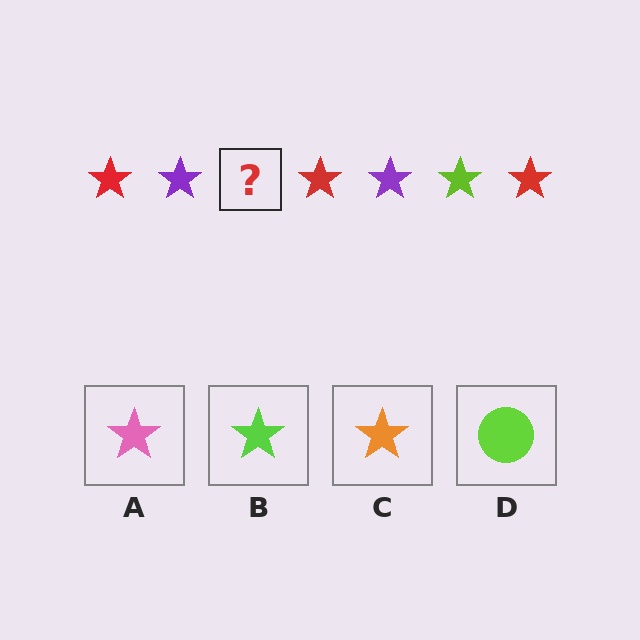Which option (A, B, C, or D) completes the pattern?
B.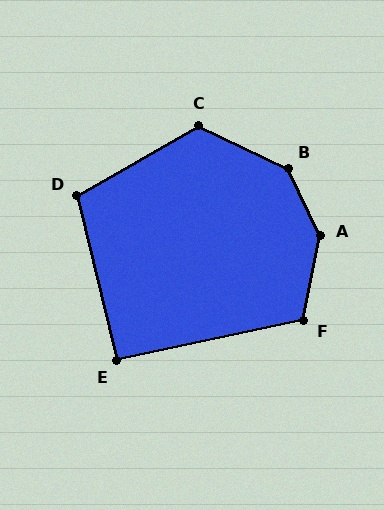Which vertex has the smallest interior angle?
E, at approximately 92 degrees.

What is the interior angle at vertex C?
Approximately 125 degrees (obtuse).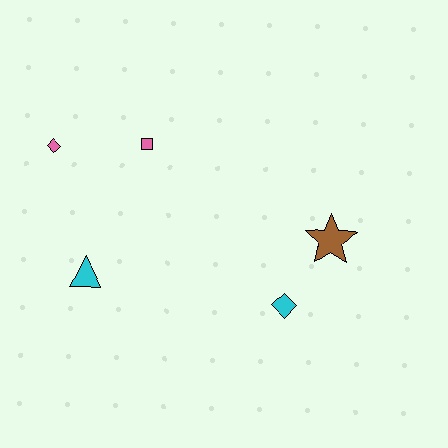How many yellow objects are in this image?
There are no yellow objects.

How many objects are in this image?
There are 5 objects.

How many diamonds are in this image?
There are 2 diamonds.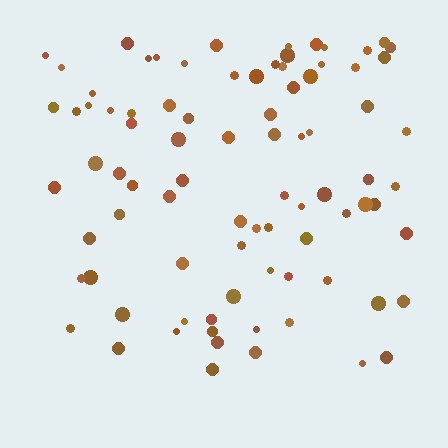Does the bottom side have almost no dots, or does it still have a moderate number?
Still a moderate number, just noticeably fewer than the top.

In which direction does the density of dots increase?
From bottom to top, with the top side densest.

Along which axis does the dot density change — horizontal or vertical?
Vertical.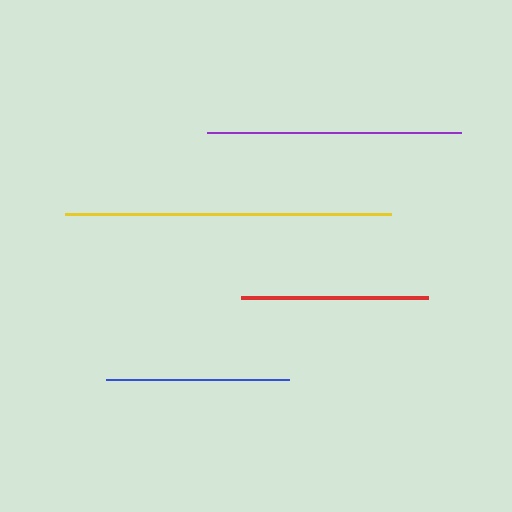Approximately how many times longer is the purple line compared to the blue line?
The purple line is approximately 1.4 times the length of the blue line.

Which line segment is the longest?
The yellow line is the longest at approximately 326 pixels.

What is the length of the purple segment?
The purple segment is approximately 254 pixels long.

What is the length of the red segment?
The red segment is approximately 187 pixels long.